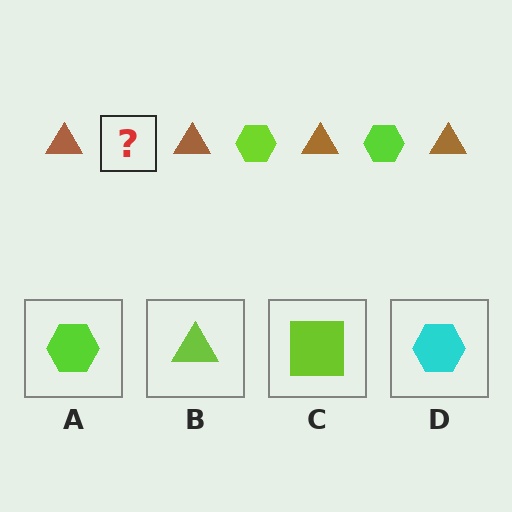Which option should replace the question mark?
Option A.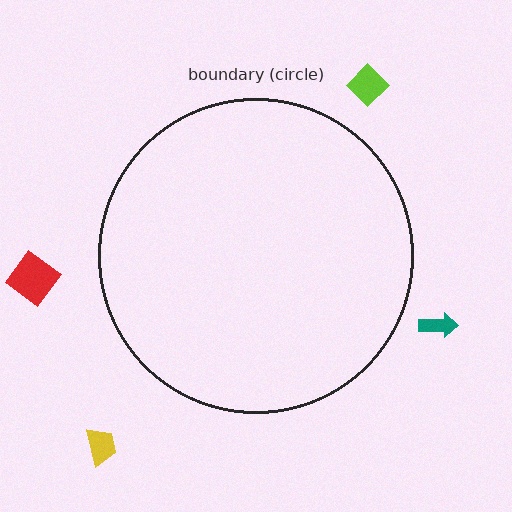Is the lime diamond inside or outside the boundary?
Outside.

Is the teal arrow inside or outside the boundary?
Outside.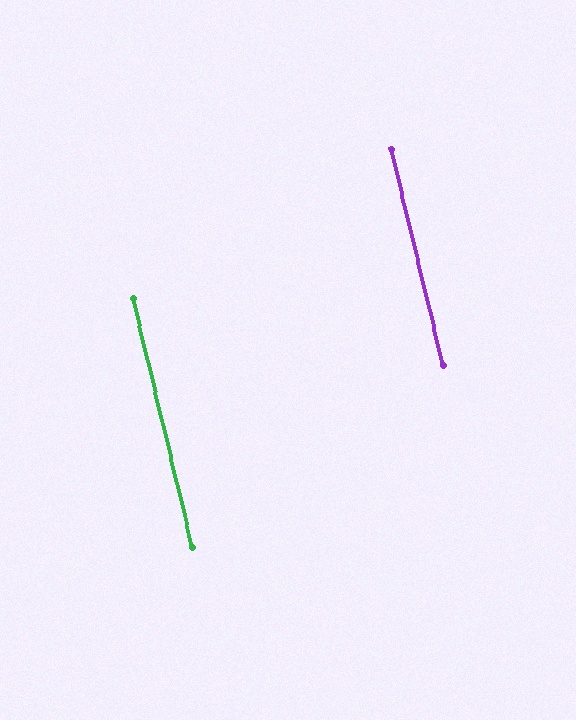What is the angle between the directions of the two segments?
Approximately 0 degrees.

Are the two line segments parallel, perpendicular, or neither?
Parallel — their directions differ by only 0.0°.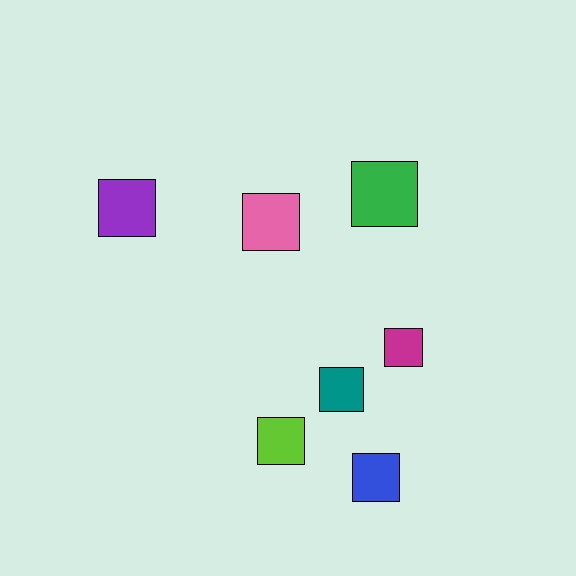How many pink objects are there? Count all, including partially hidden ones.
There is 1 pink object.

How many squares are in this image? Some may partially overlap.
There are 7 squares.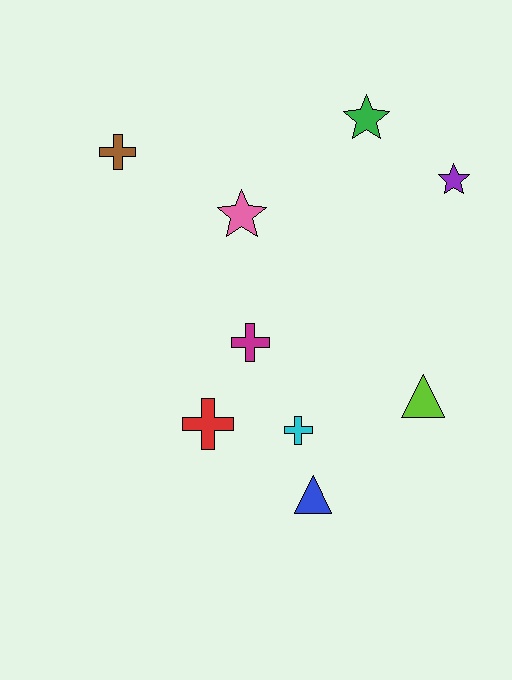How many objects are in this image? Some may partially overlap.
There are 9 objects.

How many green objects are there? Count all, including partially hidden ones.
There is 1 green object.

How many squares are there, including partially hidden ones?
There are no squares.